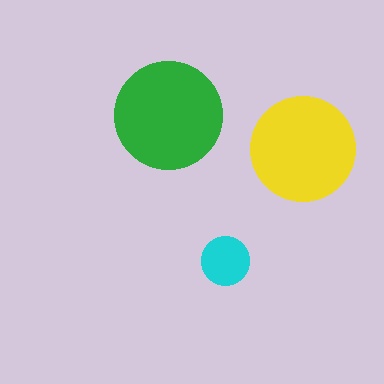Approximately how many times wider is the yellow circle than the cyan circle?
About 2 times wider.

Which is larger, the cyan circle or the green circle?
The green one.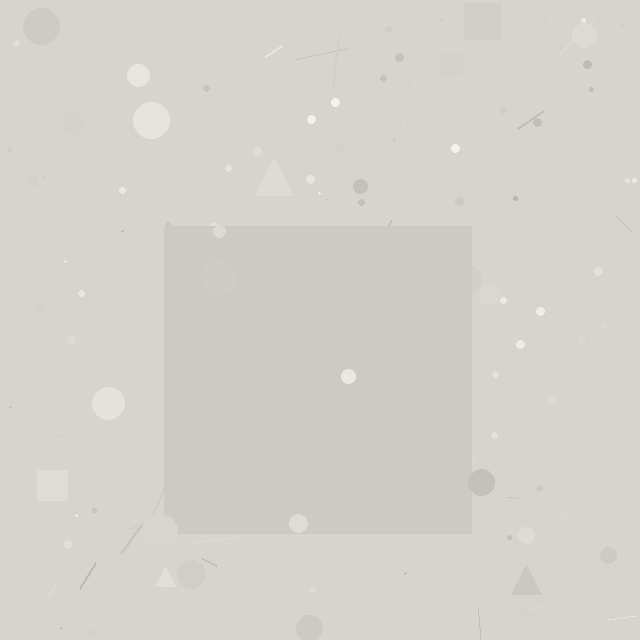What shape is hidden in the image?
A square is hidden in the image.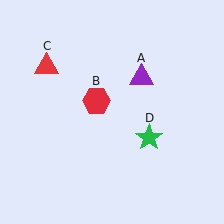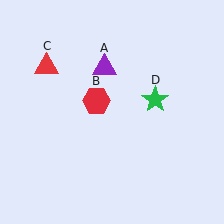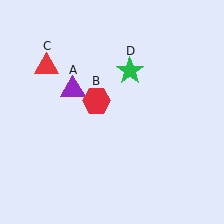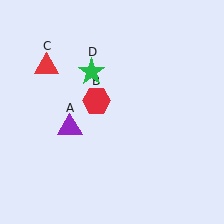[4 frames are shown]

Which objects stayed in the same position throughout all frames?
Red hexagon (object B) and red triangle (object C) remained stationary.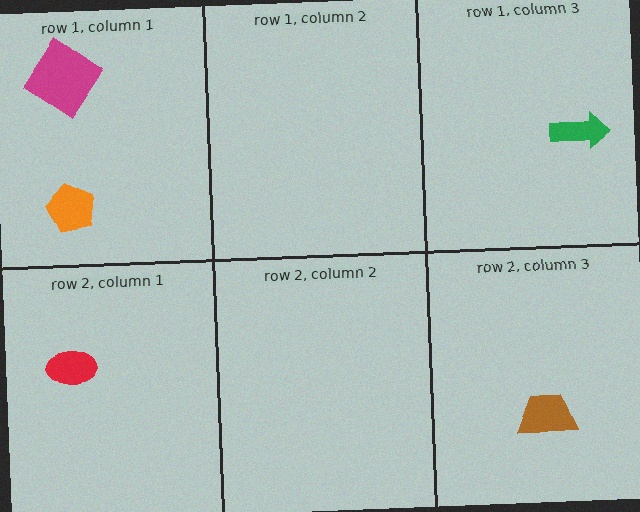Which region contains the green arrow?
The row 1, column 3 region.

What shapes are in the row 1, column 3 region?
The green arrow.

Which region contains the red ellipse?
The row 2, column 1 region.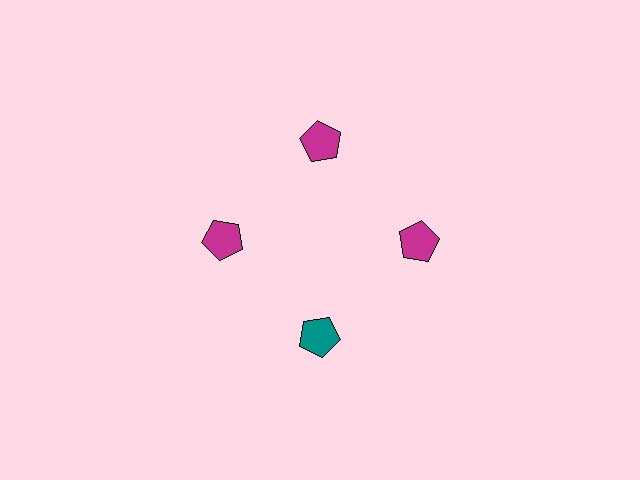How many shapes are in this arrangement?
There are 4 shapes arranged in a ring pattern.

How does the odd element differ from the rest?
It has a different color: teal instead of magenta.